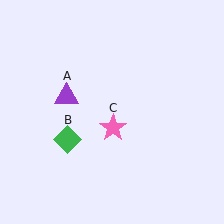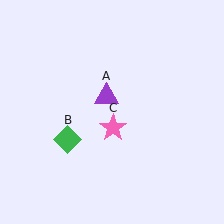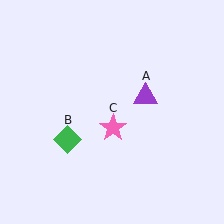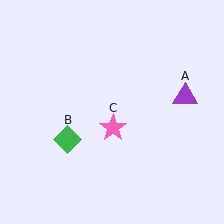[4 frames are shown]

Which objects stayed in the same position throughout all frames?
Green diamond (object B) and pink star (object C) remained stationary.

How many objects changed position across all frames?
1 object changed position: purple triangle (object A).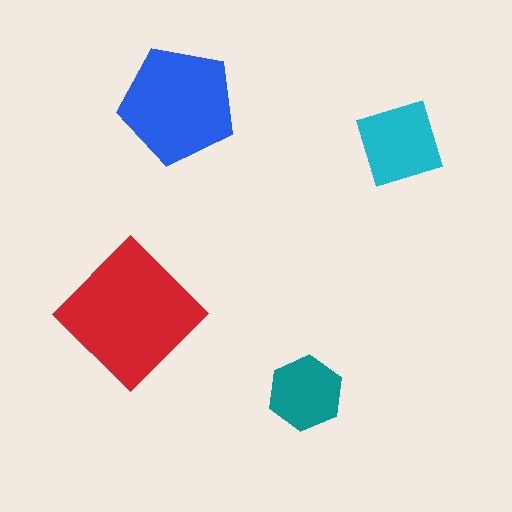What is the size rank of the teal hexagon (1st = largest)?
4th.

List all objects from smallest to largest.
The teal hexagon, the cyan diamond, the blue pentagon, the red diamond.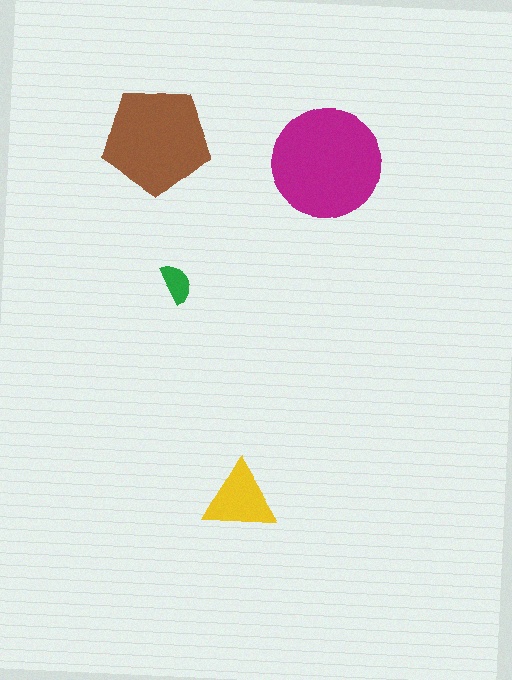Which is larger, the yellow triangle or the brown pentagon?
The brown pentagon.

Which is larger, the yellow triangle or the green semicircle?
The yellow triangle.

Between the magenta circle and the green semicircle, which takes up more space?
The magenta circle.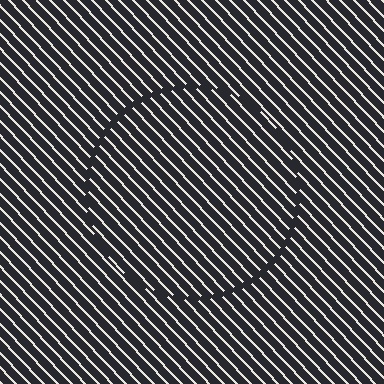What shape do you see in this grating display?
An illusory circle. The interior of the shape contains the same grating, shifted by half a period — the contour is defined by the phase discontinuity where line-ends from the inner and outer gratings abut.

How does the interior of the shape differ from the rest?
The interior of the shape contains the same grating, shifted by half a period — the contour is defined by the phase discontinuity where line-ends from the inner and outer gratings abut.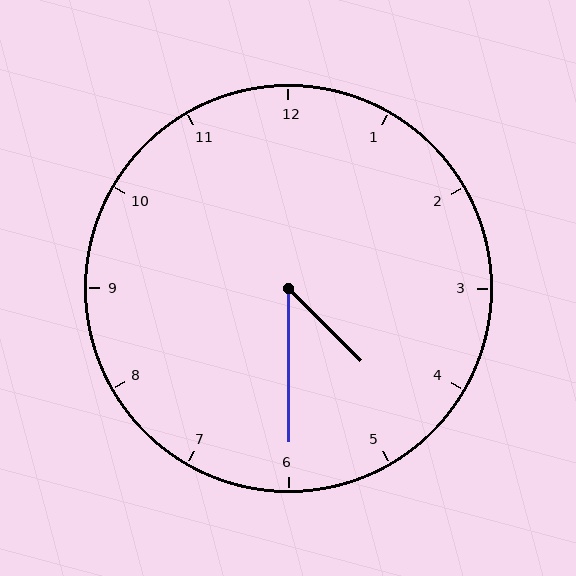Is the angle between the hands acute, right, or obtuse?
It is acute.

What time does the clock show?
4:30.